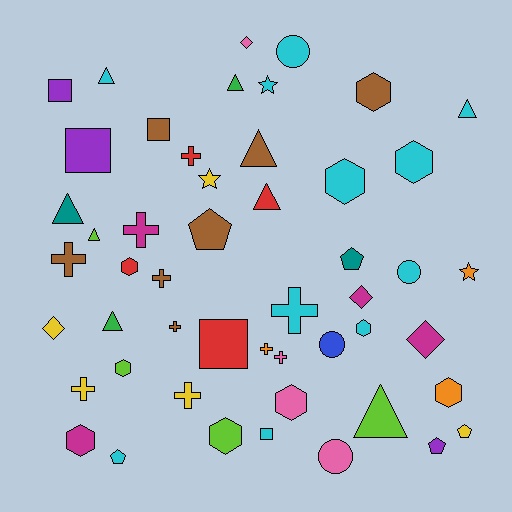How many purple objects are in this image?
There are 3 purple objects.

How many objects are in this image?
There are 50 objects.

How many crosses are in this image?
There are 10 crosses.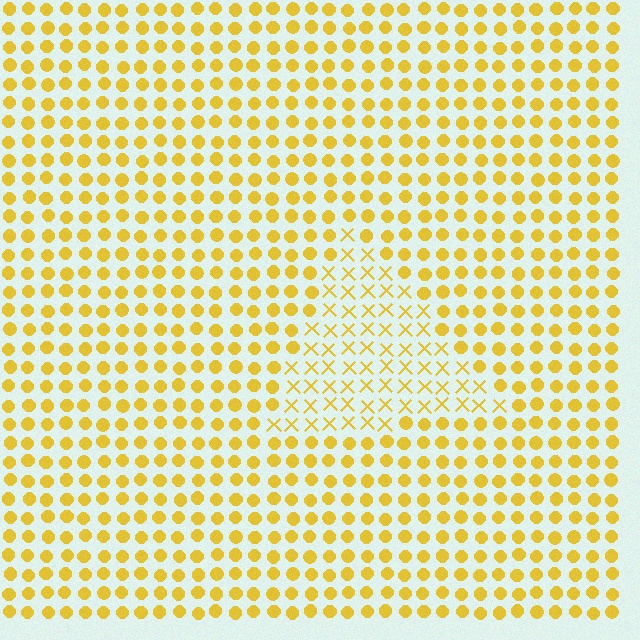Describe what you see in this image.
The image is filled with small yellow elements arranged in a uniform grid. A triangle-shaped region contains X marks, while the surrounding area contains circles. The boundary is defined purely by the change in element shape.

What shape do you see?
I see a triangle.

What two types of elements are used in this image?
The image uses X marks inside the triangle region and circles outside it.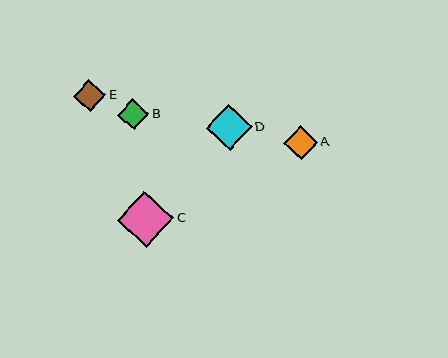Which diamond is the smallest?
Diamond B is the smallest with a size of approximately 31 pixels.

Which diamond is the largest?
Diamond C is the largest with a size of approximately 56 pixels.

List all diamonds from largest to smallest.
From largest to smallest: C, D, A, E, B.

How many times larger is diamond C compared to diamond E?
Diamond C is approximately 1.8 times the size of diamond E.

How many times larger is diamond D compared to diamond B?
Diamond D is approximately 1.5 times the size of diamond B.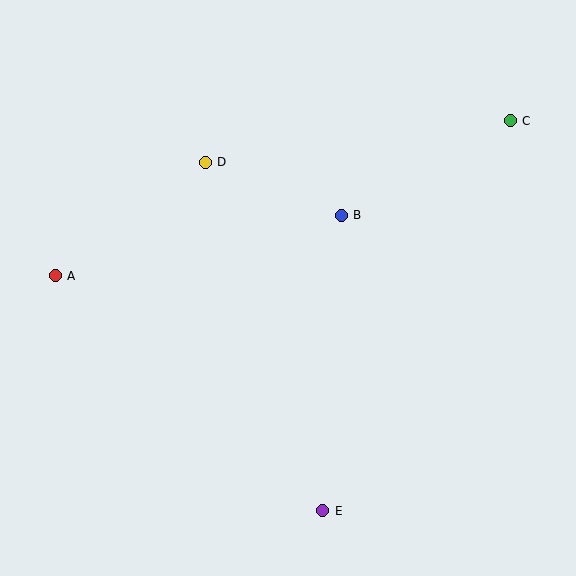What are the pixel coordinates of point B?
Point B is at (341, 215).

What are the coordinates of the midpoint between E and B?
The midpoint between E and B is at (332, 363).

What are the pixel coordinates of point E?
Point E is at (323, 511).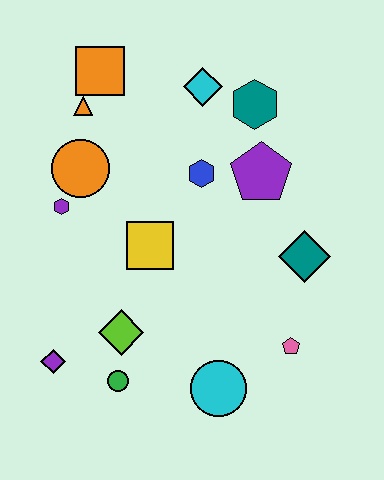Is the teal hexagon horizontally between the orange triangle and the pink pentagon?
Yes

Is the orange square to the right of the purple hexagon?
Yes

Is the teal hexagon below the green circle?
No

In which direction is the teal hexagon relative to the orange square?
The teal hexagon is to the right of the orange square.